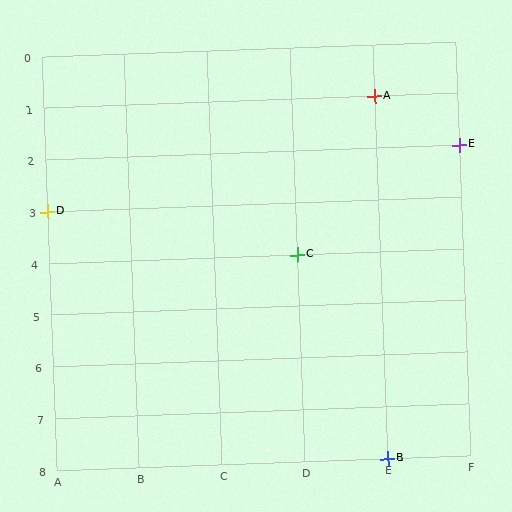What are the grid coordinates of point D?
Point D is at grid coordinates (A, 3).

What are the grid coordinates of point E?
Point E is at grid coordinates (F, 2).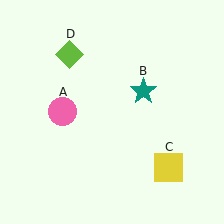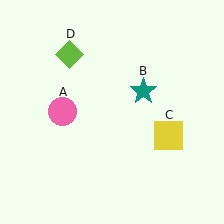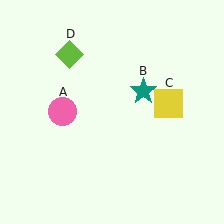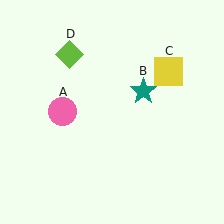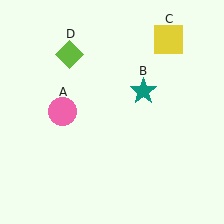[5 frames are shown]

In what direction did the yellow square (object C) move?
The yellow square (object C) moved up.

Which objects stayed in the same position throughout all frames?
Pink circle (object A) and teal star (object B) and lime diamond (object D) remained stationary.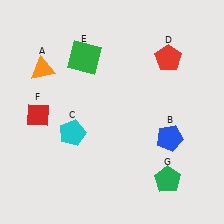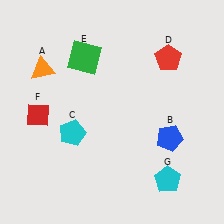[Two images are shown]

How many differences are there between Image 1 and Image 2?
There is 1 difference between the two images.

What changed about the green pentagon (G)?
In Image 1, G is green. In Image 2, it changed to cyan.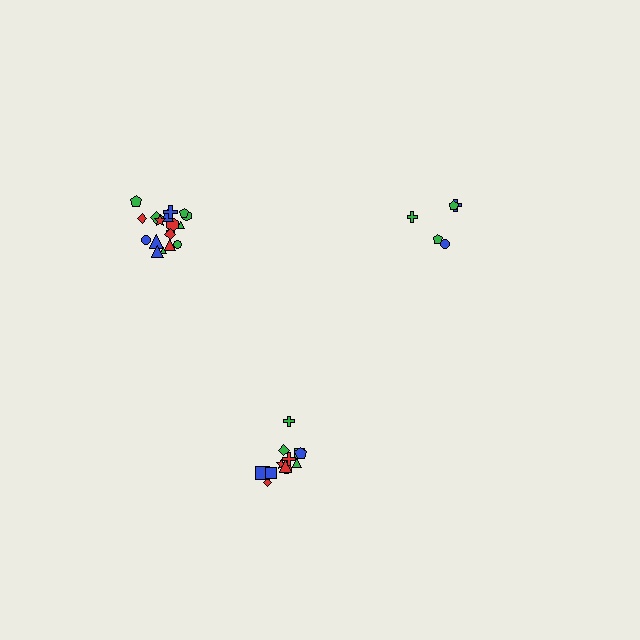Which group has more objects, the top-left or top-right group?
The top-left group.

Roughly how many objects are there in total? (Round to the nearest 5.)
Roughly 35 objects in total.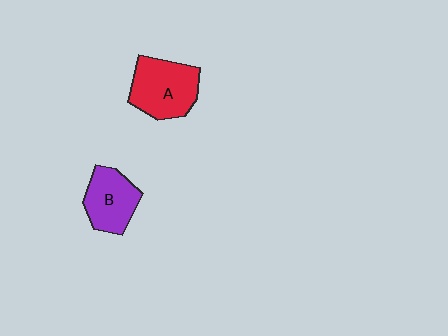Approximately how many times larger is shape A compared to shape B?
Approximately 1.2 times.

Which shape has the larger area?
Shape A (red).